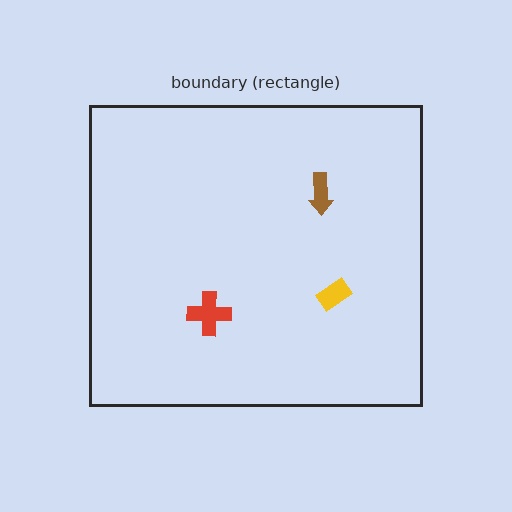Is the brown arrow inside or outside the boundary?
Inside.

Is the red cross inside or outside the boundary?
Inside.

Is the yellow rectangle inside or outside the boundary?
Inside.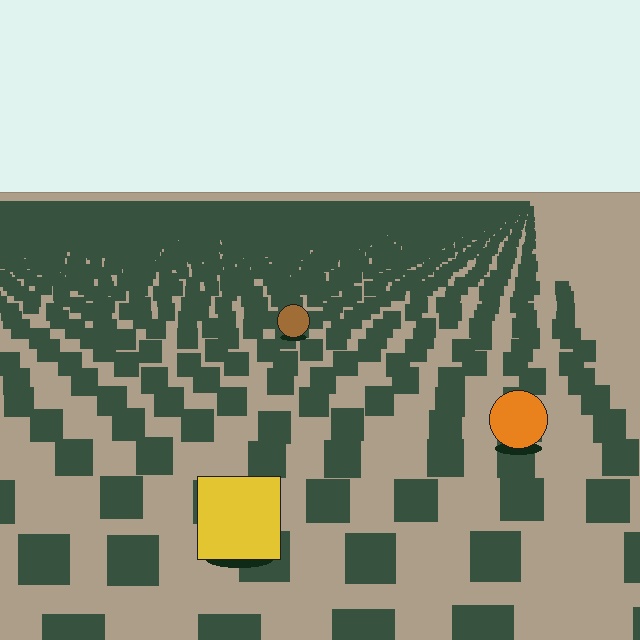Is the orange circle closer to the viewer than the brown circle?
Yes. The orange circle is closer — you can tell from the texture gradient: the ground texture is coarser near it.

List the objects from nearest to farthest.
From nearest to farthest: the yellow square, the orange circle, the brown circle.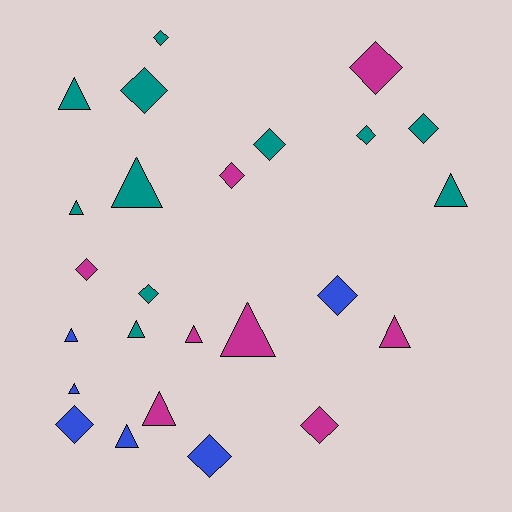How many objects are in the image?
There are 25 objects.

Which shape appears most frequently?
Diamond, with 13 objects.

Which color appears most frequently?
Teal, with 11 objects.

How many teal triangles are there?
There are 5 teal triangles.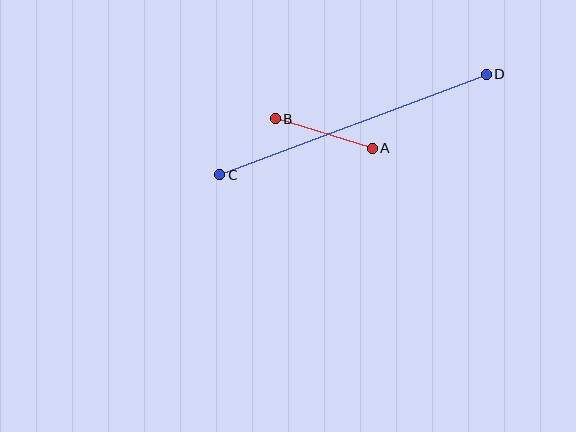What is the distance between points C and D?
The distance is approximately 285 pixels.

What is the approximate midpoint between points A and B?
The midpoint is at approximately (324, 133) pixels.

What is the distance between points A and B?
The distance is approximately 101 pixels.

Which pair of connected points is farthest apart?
Points C and D are farthest apart.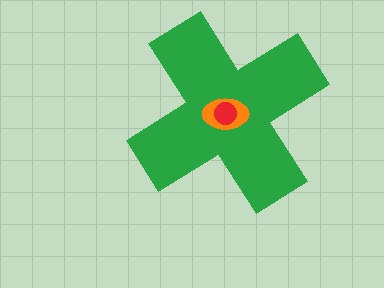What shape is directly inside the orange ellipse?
The red circle.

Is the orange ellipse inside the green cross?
Yes.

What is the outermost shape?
The green cross.